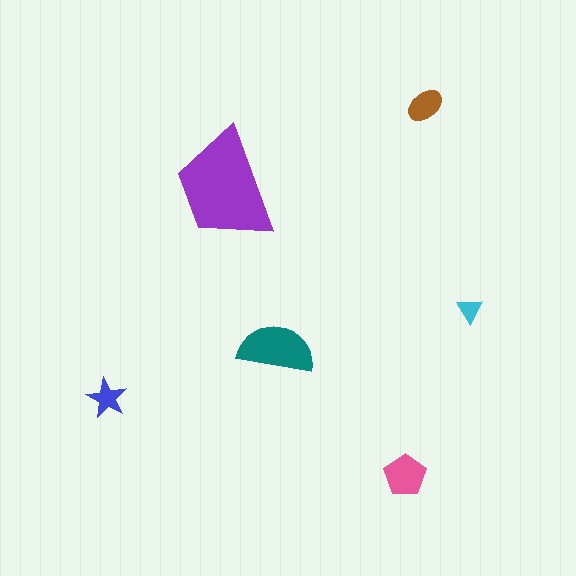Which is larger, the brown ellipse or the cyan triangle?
The brown ellipse.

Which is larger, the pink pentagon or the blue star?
The pink pentagon.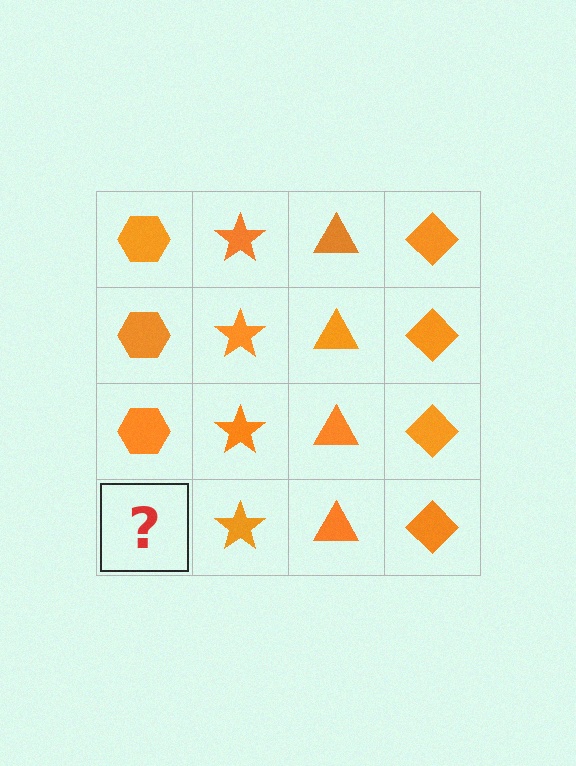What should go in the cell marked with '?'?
The missing cell should contain an orange hexagon.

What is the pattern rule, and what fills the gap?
The rule is that each column has a consistent shape. The gap should be filled with an orange hexagon.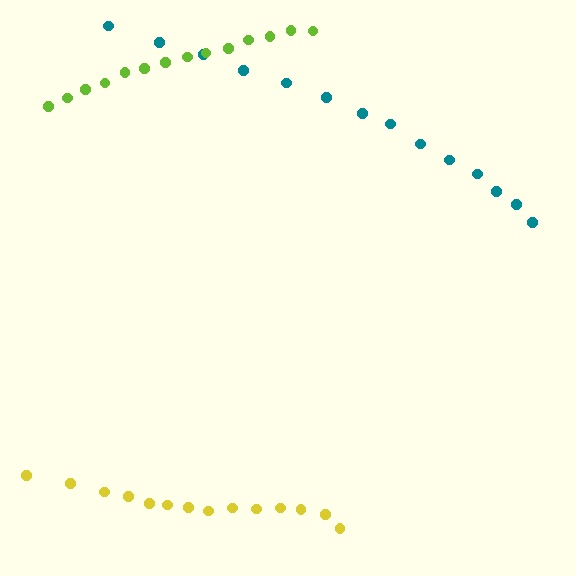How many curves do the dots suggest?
There are 3 distinct paths.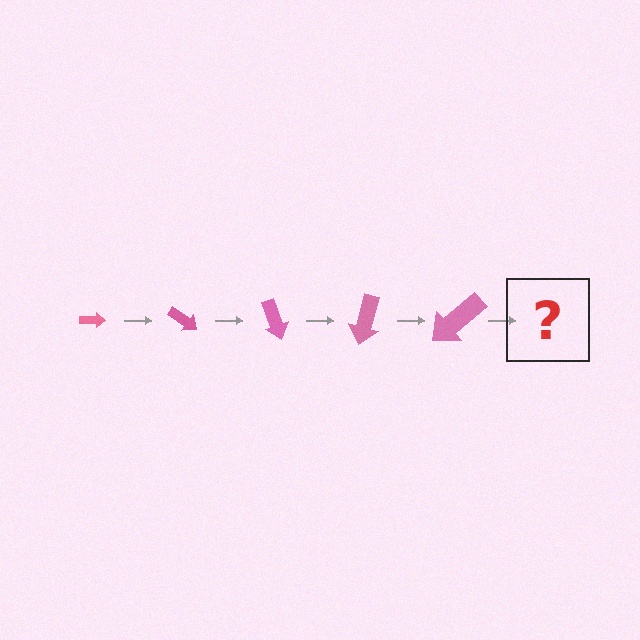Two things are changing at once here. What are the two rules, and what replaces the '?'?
The two rules are that the arrow grows larger each step and it rotates 35 degrees each step. The '?' should be an arrow, larger than the previous one and rotated 175 degrees from the start.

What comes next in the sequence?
The next element should be an arrow, larger than the previous one and rotated 175 degrees from the start.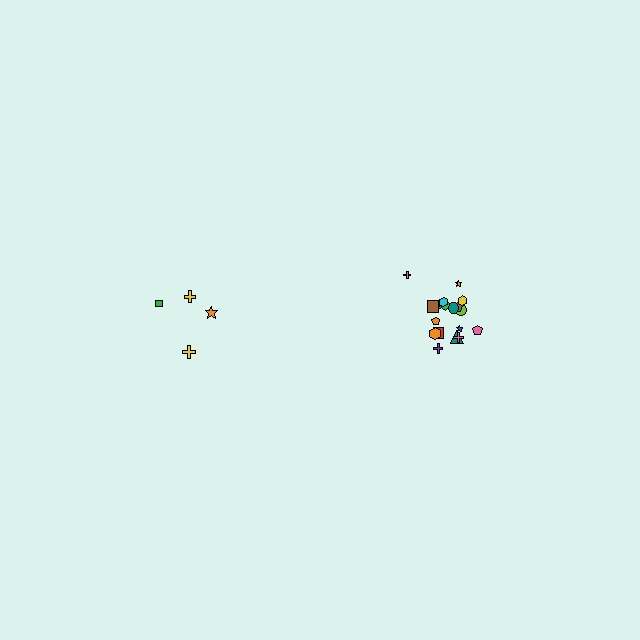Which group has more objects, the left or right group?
The right group.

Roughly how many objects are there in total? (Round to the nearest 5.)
Roughly 20 objects in total.